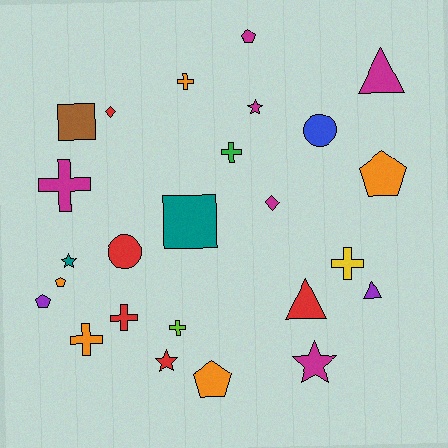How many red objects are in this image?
There are 5 red objects.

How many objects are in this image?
There are 25 objects.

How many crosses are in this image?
There are 7 crosses.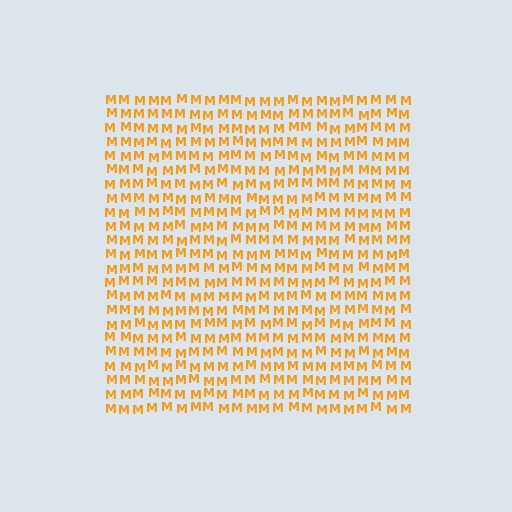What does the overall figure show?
The overall figure shows a square.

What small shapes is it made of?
It is made of small letter M's.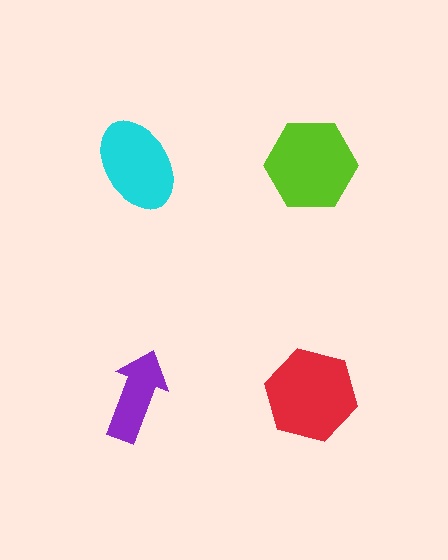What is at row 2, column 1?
A purple arrow.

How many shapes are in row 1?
2 shapes.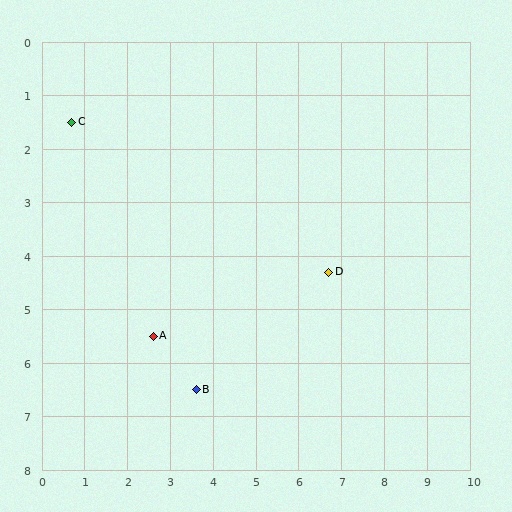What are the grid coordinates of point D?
Point D is at approximately (6.7, 4.3).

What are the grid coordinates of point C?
Point C is at approximately (0.7, 1.5).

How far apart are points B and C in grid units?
Points B and C are about 5.8 grid units apart.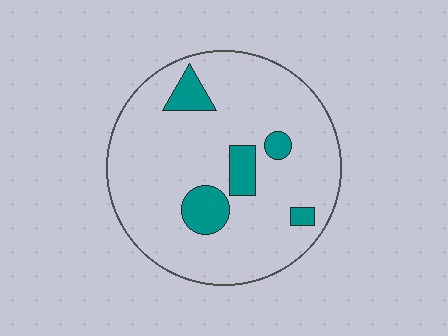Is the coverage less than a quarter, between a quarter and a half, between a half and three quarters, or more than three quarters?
Less than a quarter.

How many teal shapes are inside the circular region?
5.